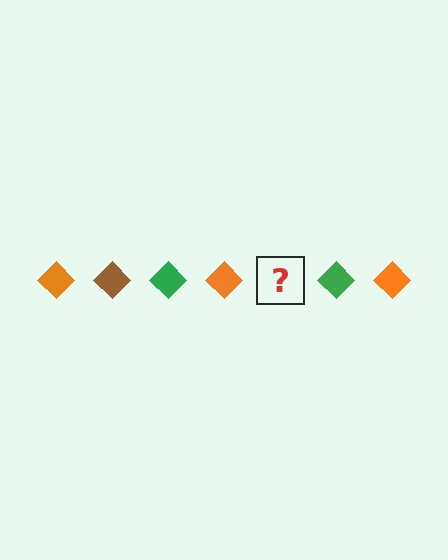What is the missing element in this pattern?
The missing element is a brown diamond.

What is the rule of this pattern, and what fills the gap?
The rule is that the pattern cycles through orange, brown, green diamonds. The gap should be filled with a brown diamond.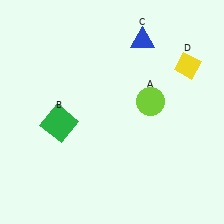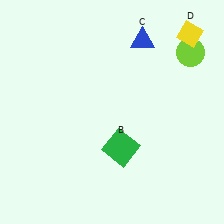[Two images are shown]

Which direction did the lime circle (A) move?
The lime circle (A) moved up.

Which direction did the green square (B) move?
The green square (B) moved right.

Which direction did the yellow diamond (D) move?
The yellow diamond (D) moved up.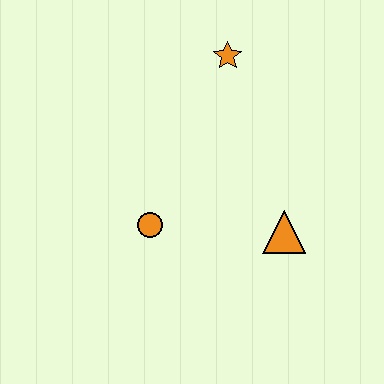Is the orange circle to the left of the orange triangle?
Yes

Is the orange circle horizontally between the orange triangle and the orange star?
No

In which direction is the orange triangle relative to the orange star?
The orange triangle is below the orange star.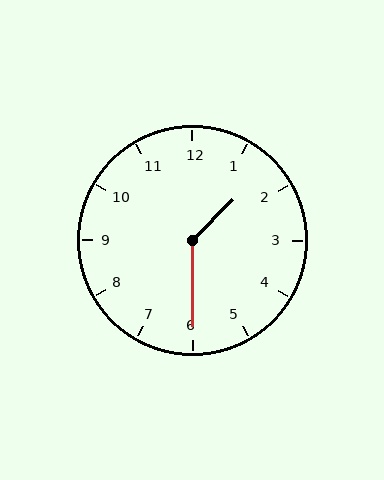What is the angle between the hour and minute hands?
Approximately 135 degrees.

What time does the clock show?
1:30.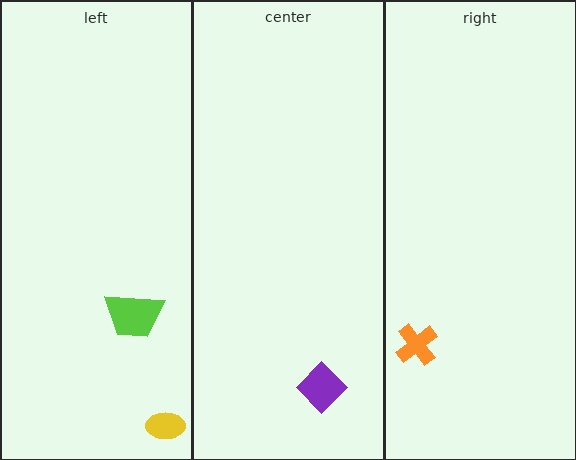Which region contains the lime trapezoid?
The left region.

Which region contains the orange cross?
The right region.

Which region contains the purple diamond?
The center region.